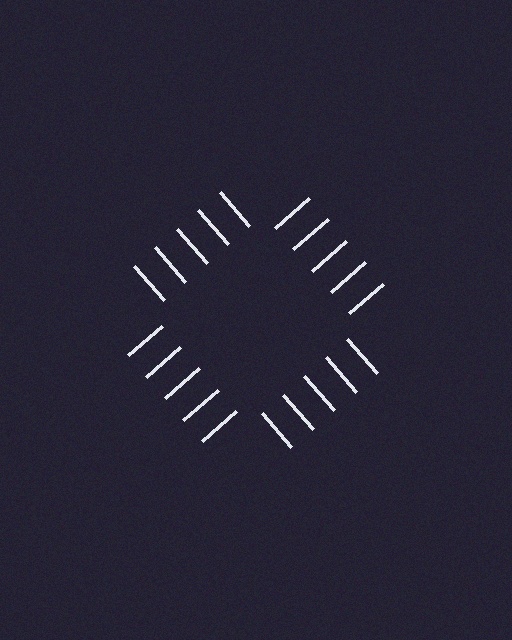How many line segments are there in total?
20 — 5 along each of the 4 edges.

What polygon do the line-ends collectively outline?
An illusory square — the line segments terminate on its edges but no continuous stroke is drawn.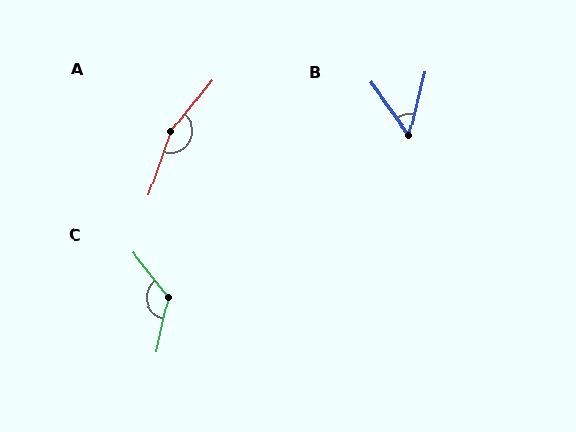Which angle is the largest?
A, at approximately 161 degrees.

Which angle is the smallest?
B, at approximately 50 degrees.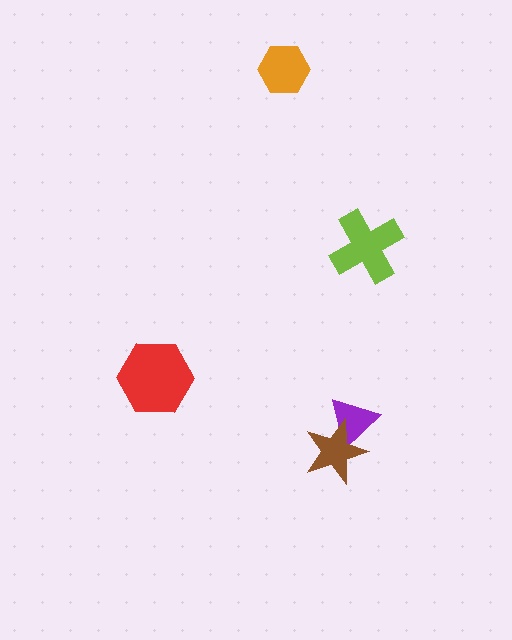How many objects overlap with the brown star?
1 object overlaps with the brown star.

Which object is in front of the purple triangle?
The brown star is in front of the purple triangle.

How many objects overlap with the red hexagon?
0 objects overlap with the red hexagon.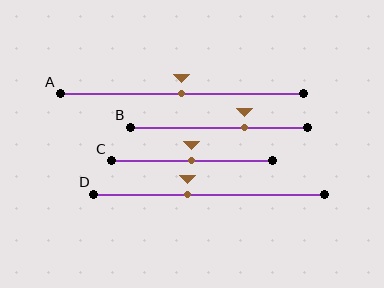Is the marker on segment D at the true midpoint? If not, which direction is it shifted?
No, the marker on segment D is shifted to the left by about 9% of the segment length.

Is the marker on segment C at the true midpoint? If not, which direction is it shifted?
Yes, the marker on segment C is at the true midpoint.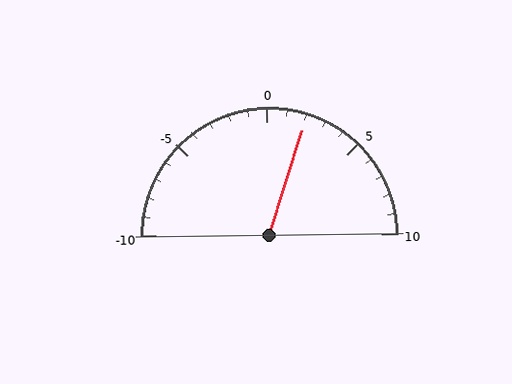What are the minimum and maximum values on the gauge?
The gauge ranges from -10 to 10.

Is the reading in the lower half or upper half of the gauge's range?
The reading is in the upper half of the range (-10 to 10).